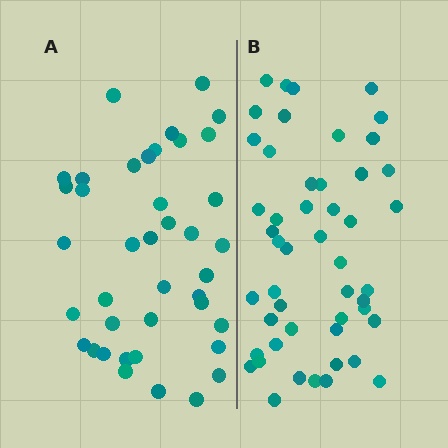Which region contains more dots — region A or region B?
Region B (the right region) has more dots.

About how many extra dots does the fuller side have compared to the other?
Region B has roughly 8 or so more dots than region A.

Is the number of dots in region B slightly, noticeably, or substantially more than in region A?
Region B has only slightly more — the two regions are fairly close. The ratio is roughly 1.2 to 1.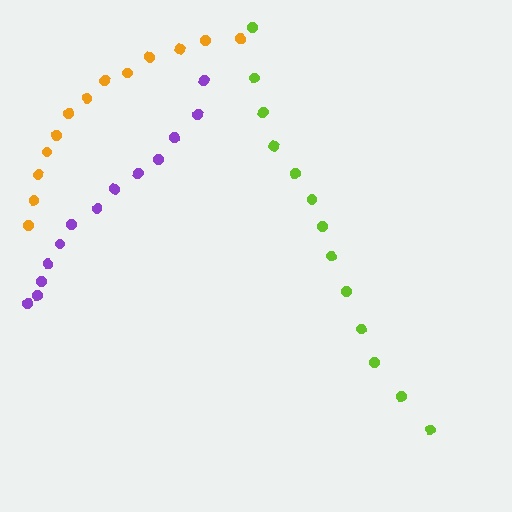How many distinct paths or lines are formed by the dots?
There are 3 distinct paths.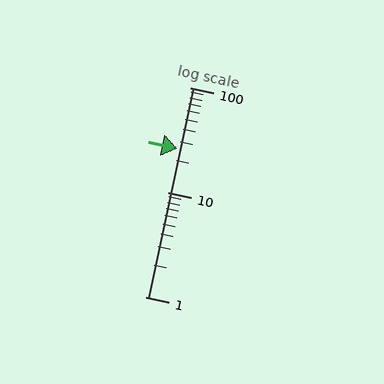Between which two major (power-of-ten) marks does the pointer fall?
The pointer is between 10 and 100.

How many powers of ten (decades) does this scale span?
The scale spans 2 decades, from 1 to 100.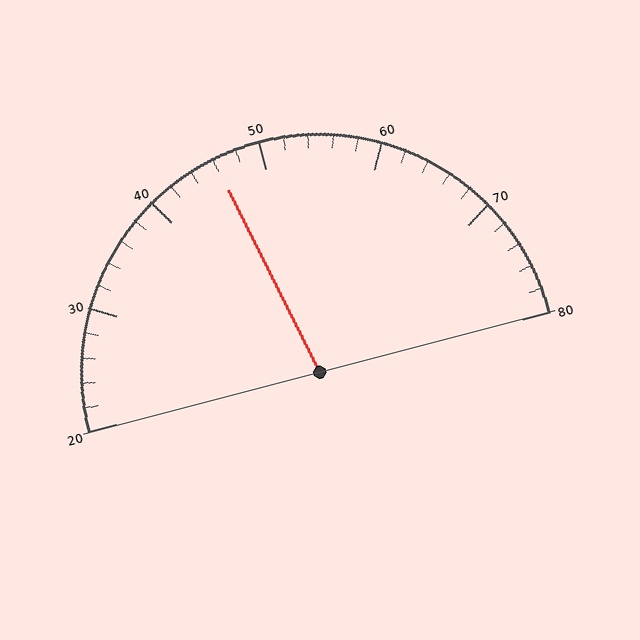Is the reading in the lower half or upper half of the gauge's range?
The reading is in the lower half of the range (20 to 80).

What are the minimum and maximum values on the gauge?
The gauge ranges from 20 to 80.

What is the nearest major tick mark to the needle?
The nearest major tick mark is 50.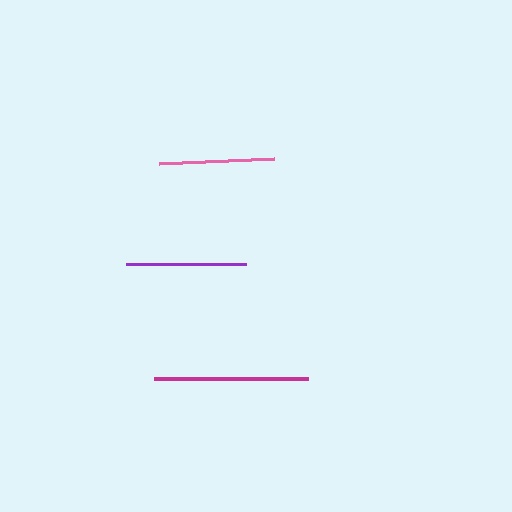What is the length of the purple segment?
The purple segment is approximately 121 pixels long.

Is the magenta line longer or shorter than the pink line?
The magenta line is longer than the pink line.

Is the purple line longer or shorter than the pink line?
The purple line is longer than the pink line.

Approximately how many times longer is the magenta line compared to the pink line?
The magenta line is approximately 1.3 times the length of the pink line.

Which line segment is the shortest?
The pink line is the shortest at approximately 115 pixels.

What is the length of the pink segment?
The pink segment is approximately 115 pixels long.